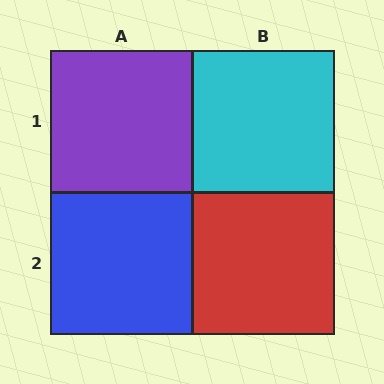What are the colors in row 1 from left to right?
Purple, cyan.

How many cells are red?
1 cell is red.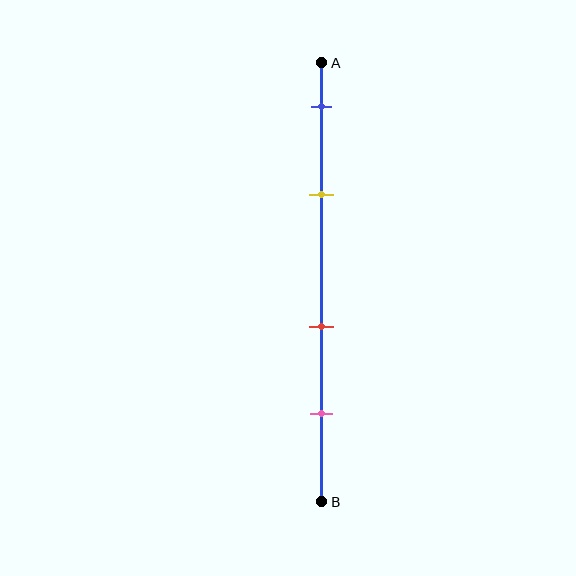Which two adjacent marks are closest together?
The blue and yellow marks are the closest adjacent pair.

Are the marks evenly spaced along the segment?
No, the marks are not evenly spaced.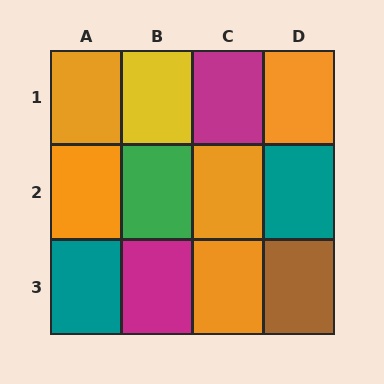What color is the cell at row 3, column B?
Magenta.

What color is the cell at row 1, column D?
Orange.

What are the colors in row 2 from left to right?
Orange, green, orange, teal.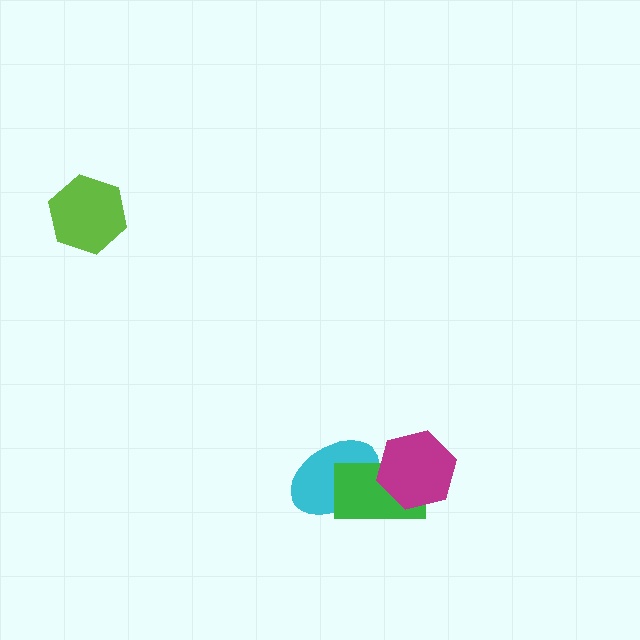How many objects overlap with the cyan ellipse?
1 object overlaps with the cyan ellipse.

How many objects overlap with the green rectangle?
2 objects overlap with the green rectangle.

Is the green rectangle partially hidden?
Yes, it is partially covered by another shape.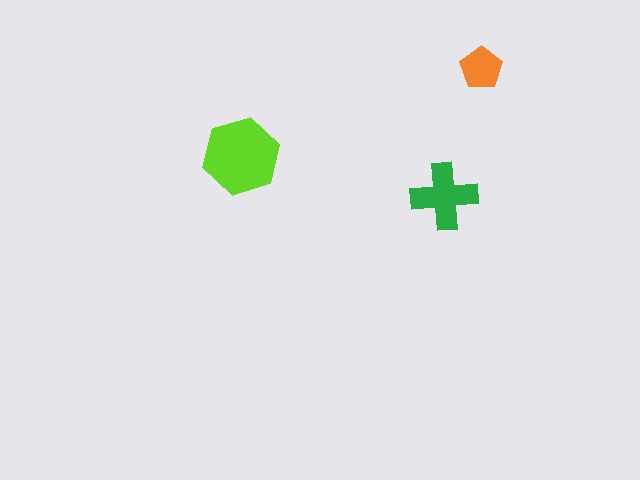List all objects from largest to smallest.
The lime hexagon, the green cross, the orange pentagon.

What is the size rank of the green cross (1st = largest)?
2nd.